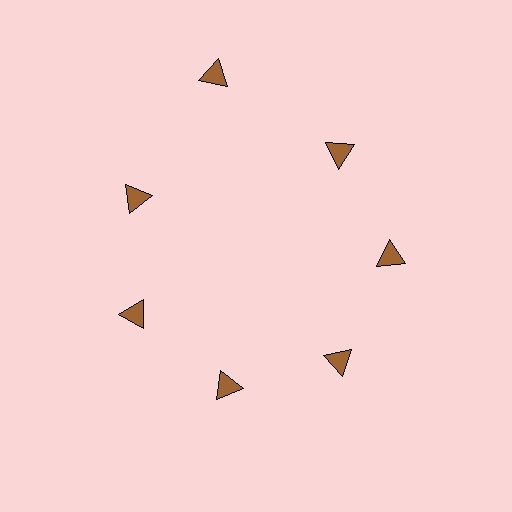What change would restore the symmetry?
The symmetry would be restored by moving it inward, back onto the ring so that all 7 triangles sit at equal angles and equal distance from the center.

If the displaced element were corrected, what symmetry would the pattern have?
It would have 7-fold rotational symmetry — the pattern would map onto itself every 51 degrees.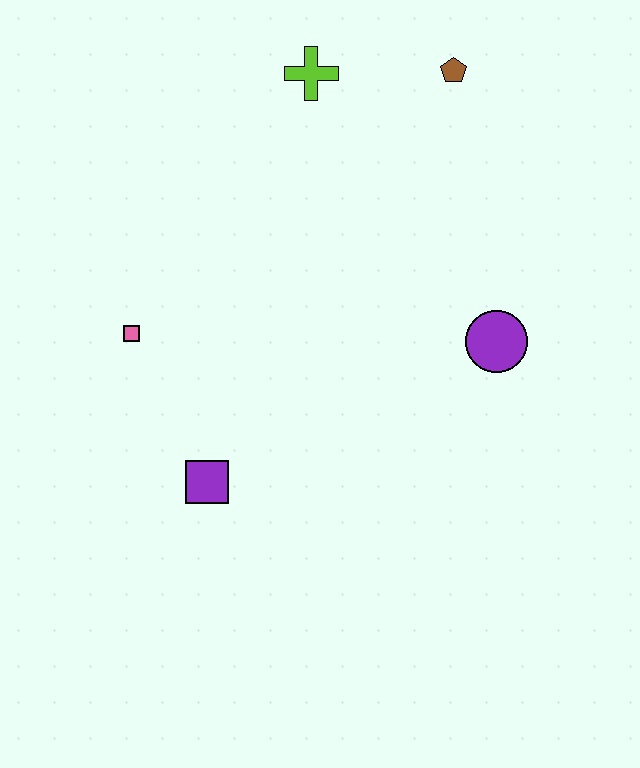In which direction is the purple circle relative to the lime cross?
The purple circle is below the lime cross.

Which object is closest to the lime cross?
The brown pentagon is closest to the lime cross.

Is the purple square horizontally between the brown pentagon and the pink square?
Yes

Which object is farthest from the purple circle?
The pink square is farthest from the purple circle.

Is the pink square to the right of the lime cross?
No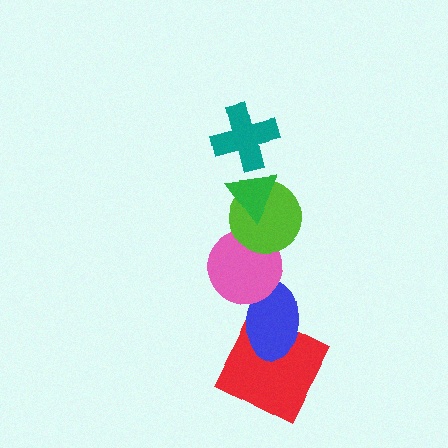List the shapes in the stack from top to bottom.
From top to bottom: the teal cross, the green triangle, the lime circle, the pink circle, the blue ellipse, the red square.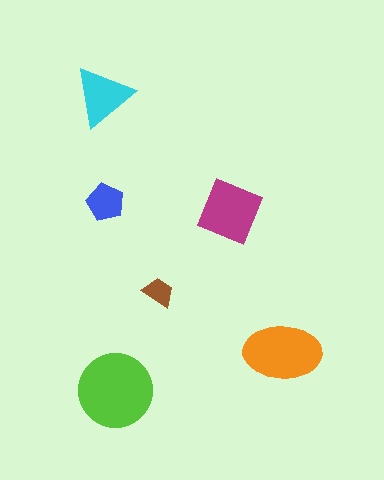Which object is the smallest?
The brown trapezoid.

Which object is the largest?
The lime circle.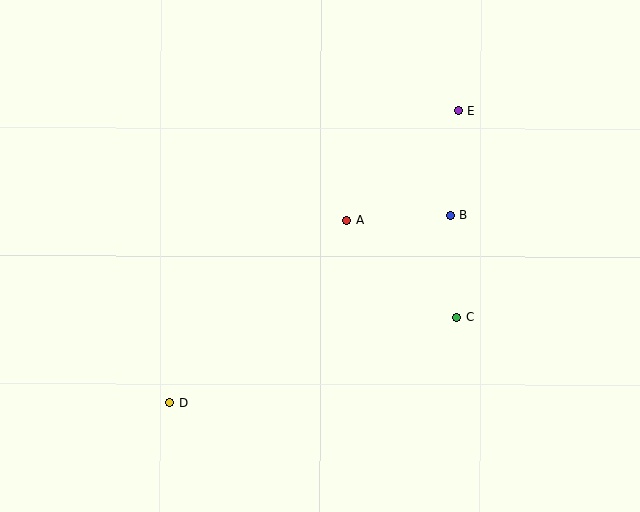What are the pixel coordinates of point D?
Point D is at (169, 403).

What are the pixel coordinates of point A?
Point A is at (347, 220).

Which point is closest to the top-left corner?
Point A is closest to the top-left corner.